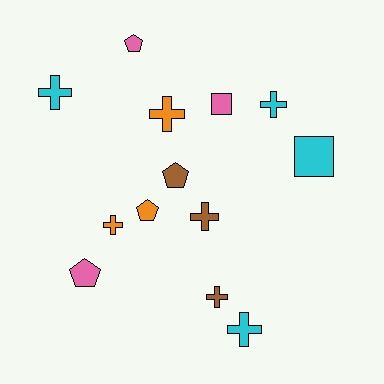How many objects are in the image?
There are 13 objects.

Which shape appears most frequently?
Cross, with 7 objects.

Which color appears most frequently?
Cyan, with 4 objects.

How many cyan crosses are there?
There are 3 cyan crosses.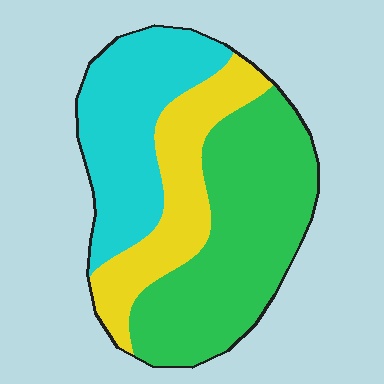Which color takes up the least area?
Yellow, at roughly 25%.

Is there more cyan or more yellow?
Cyan.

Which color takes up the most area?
Green, at roughly 45%.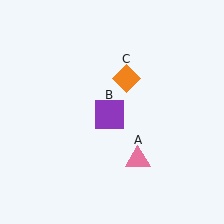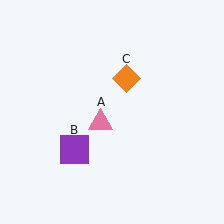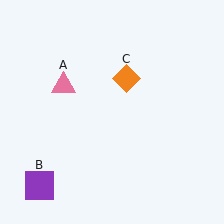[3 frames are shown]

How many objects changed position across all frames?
2 objects changed position: pink triangle (object A), purple square (object B).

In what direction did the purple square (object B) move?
The purple square (object B) moved down and to the left.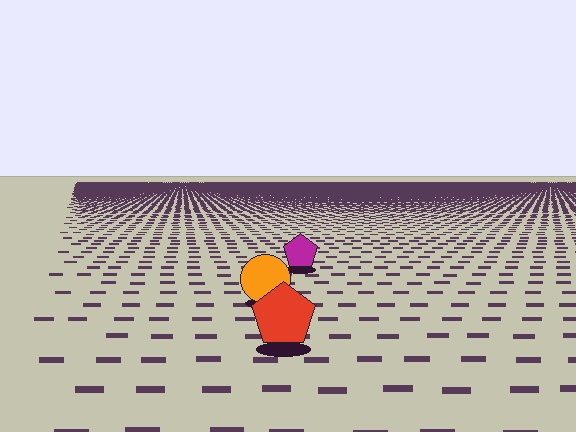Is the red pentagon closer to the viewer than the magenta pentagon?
Yes. The red pentagon is closer — you can tell from the texture gradient: the ground texture is coarser near it.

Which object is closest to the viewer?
The red pentagon is closest. The texture marks near it are larger and more spread out.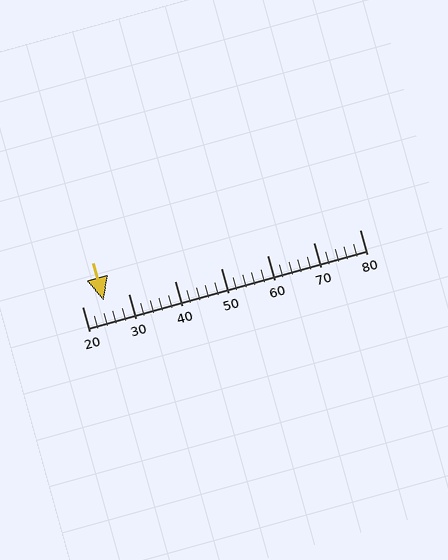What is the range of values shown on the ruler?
The ruler shows values from 20 to 80.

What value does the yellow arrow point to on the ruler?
The yellow arrow points to approximately 25.